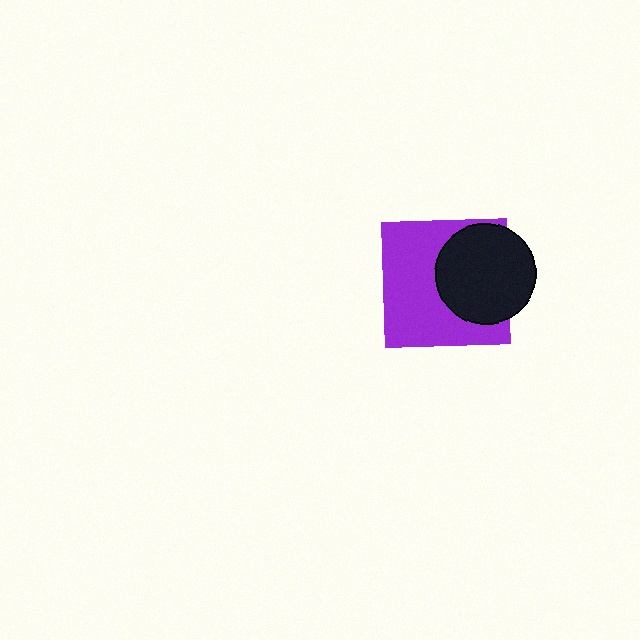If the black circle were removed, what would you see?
You would see the complete purple square.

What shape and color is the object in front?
The object in front is a black circle.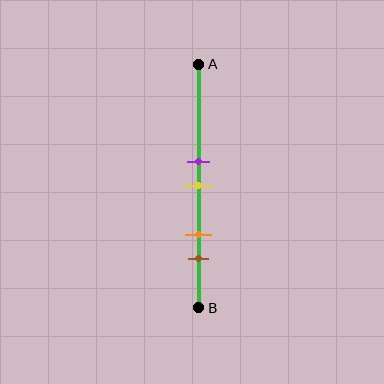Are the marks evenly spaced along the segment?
No, the marks are not evenly spaced.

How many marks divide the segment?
There are 4 marks dividing the segment.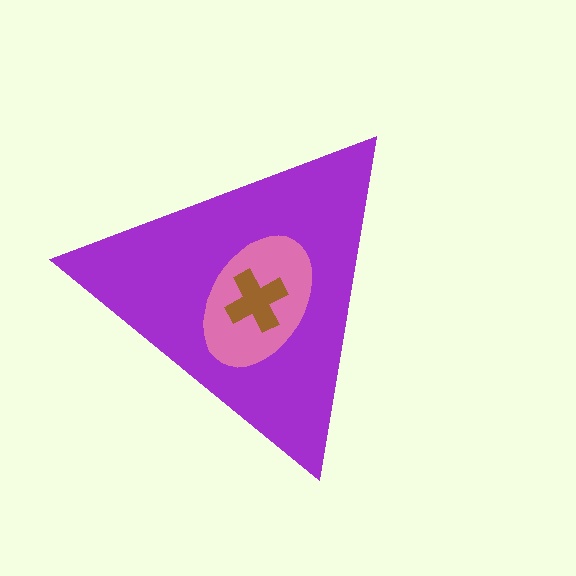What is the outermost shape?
The purple triangle.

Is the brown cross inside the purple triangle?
Yes.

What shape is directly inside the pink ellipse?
The brown cross.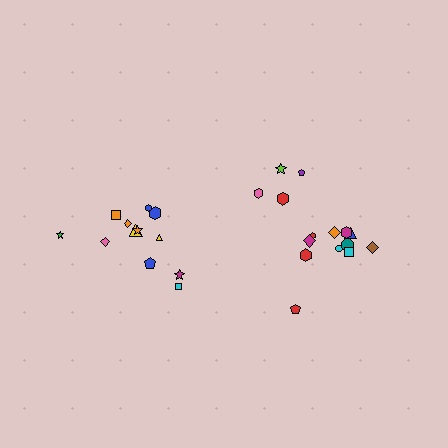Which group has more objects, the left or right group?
The right group.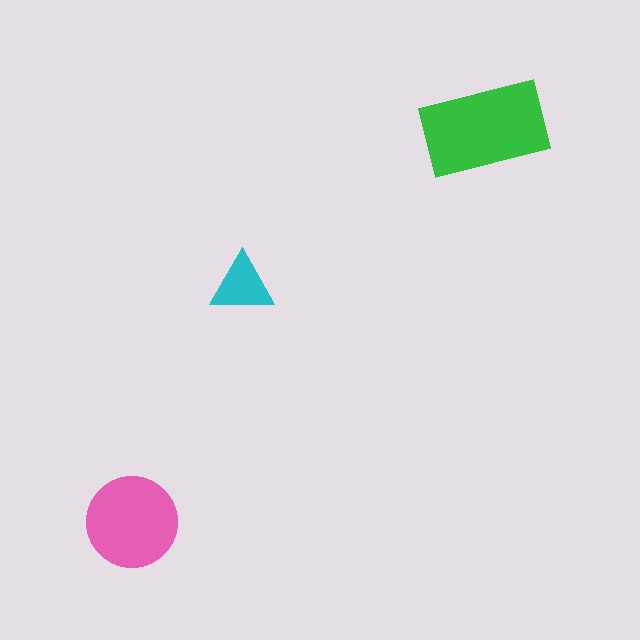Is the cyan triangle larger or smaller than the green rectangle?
Smaller.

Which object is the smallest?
The cyan triangle.